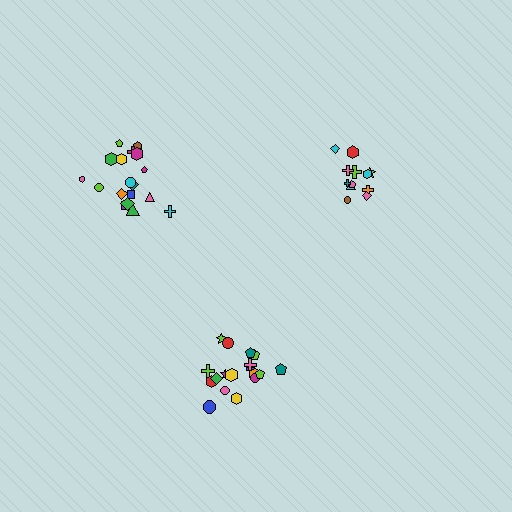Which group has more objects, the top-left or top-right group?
The top-left group.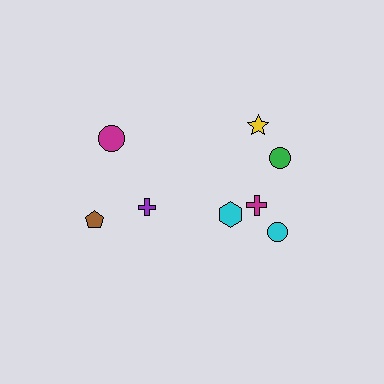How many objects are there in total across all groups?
There are 8 objects.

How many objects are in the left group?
There are 3 objects.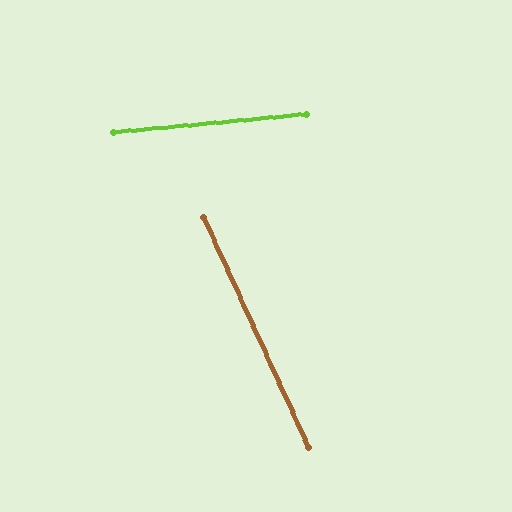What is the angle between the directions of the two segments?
Approximately 71 degrees.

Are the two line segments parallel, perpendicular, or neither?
Neither parallel nor perpendicular — they differ by about 71°.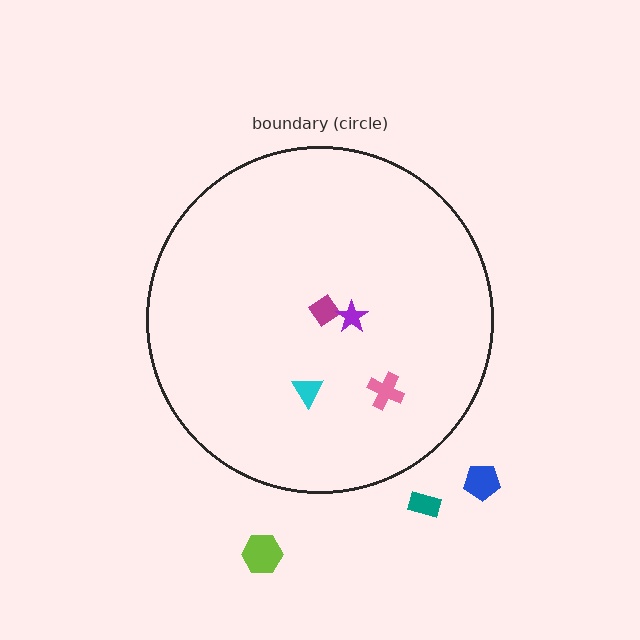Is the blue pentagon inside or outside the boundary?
Outside.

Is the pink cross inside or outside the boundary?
Inside.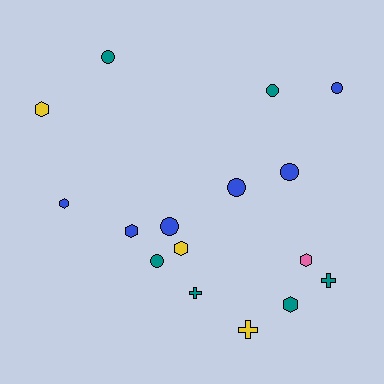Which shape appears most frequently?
Circle, with 7 objects.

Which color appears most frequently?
Teal, with 6 objects.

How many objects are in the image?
There are 16 objects.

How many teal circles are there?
There are 3 teal circles.